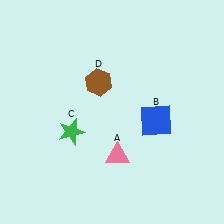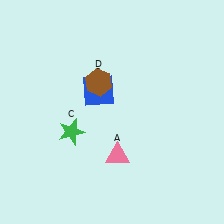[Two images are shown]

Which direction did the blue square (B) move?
The blue square (B) moved left.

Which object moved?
The blue square (B) moved left.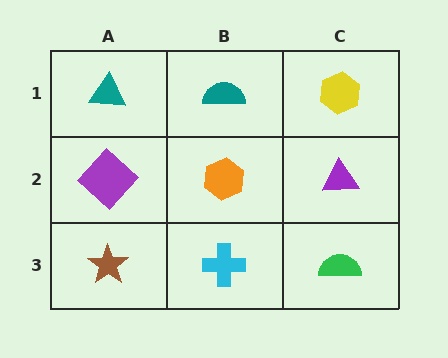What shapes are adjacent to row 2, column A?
A teal triangle (row 1, column A), a brown star (row 3, column A), an orange hexagon (row 2, column B).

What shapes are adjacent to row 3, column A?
A purple diamond (row 2, column A), a cyan cross (row 3, column B).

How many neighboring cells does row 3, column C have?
2.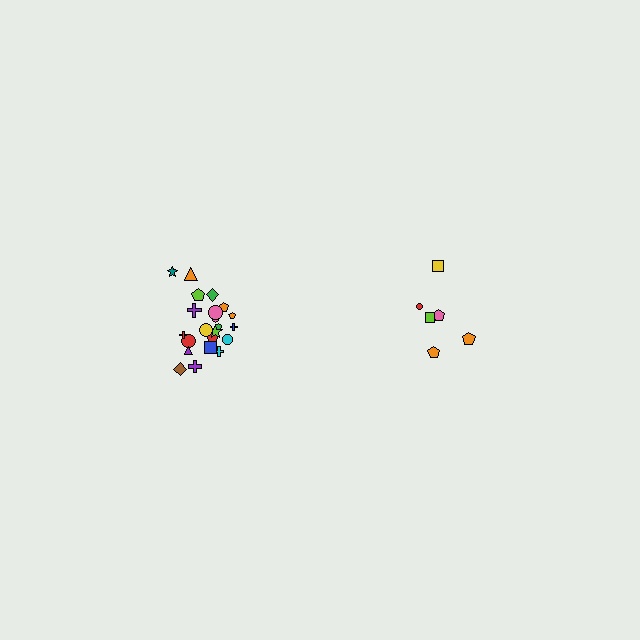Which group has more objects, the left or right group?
The left group.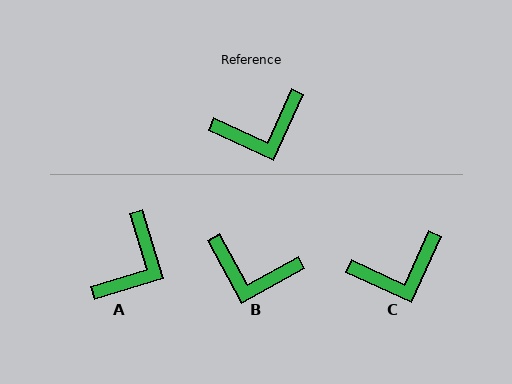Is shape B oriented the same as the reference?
No, it is off by about 37 degrees.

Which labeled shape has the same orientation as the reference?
C.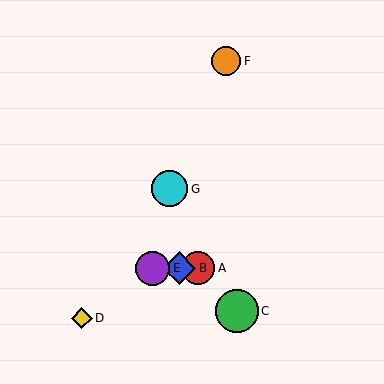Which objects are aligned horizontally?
Objects A, B, E are aligned horizontally.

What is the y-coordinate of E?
Object E is at y≈268.